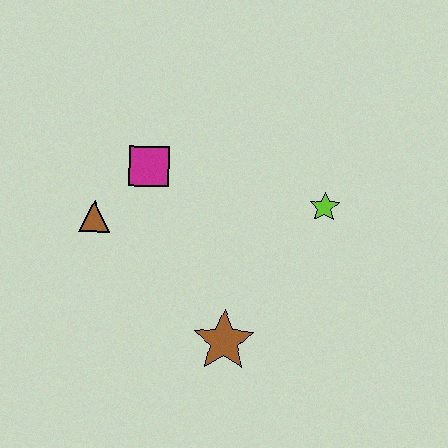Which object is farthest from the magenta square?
The brown star is farthest from the magenta square.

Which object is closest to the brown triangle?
The magenta square is closest to the brown triangle.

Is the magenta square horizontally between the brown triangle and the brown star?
Yes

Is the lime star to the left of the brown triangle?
No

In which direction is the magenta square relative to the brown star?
The magenta square is above the brown star.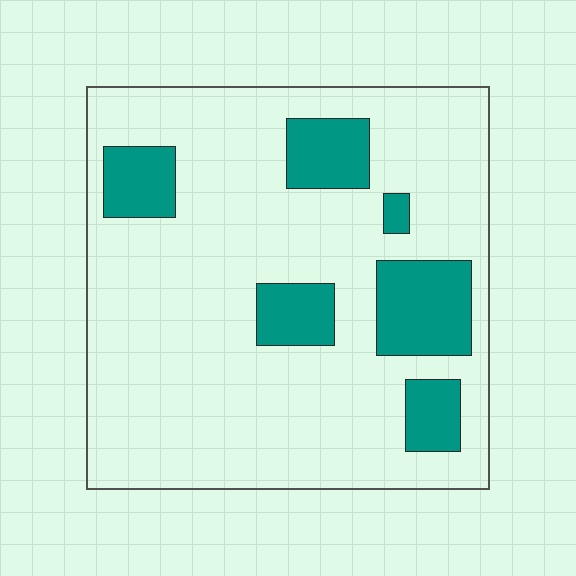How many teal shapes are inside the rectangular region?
6.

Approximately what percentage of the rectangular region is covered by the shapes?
Approximately 20%.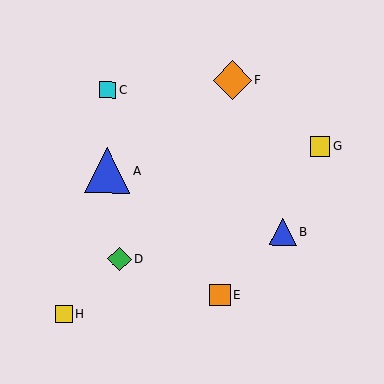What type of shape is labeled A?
Shape A is a blue triangle.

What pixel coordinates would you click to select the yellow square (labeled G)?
Click at (320, 146) to select the yellow square G.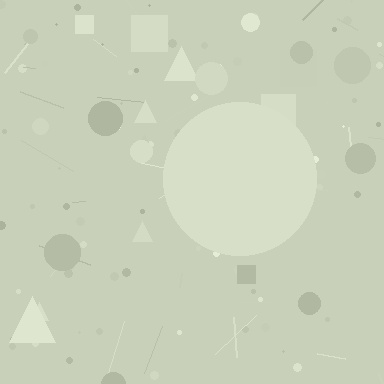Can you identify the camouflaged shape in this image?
The camouflaged shape is a circle.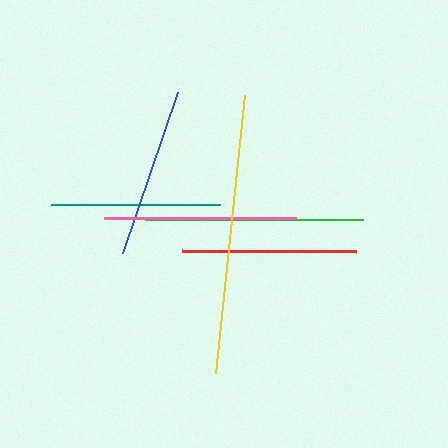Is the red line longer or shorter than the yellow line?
The yellow line is longer than the red line.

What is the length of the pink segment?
The pink segment is approximately 192 pixels long.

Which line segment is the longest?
The yellow line is the longest at approximately 279 pixels.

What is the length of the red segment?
The red segment is approximately 174 pixels long.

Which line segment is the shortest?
The teal line is the shortest at approximately 169 pixels.